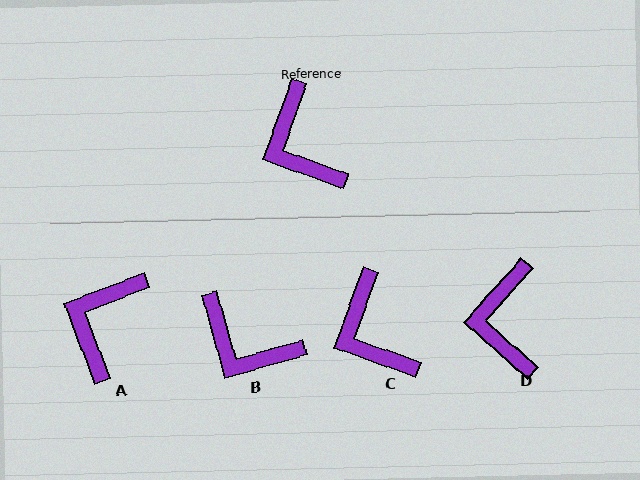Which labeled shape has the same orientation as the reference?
C.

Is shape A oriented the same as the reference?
No, it is off by about 49 degrees.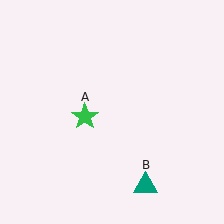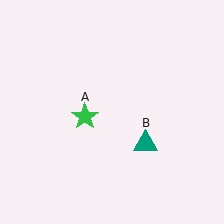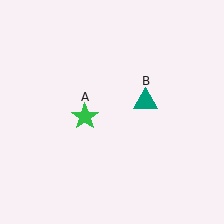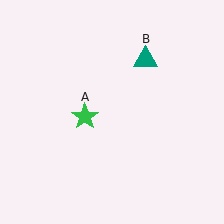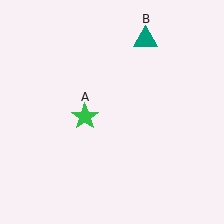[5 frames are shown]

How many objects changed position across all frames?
1 object changed position: teal triangle (object B).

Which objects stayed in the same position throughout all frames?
Green star (object A) remained stationary.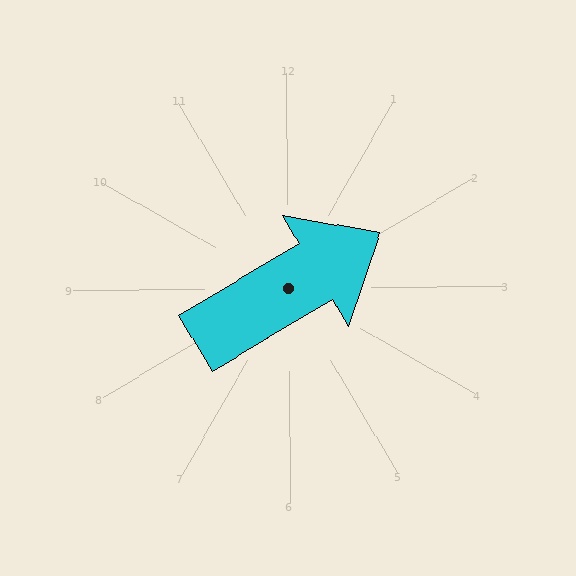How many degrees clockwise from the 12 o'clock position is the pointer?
Approximately 60 degrees.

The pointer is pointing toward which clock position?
Roughly 2 o'clock.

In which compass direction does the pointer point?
Northeast.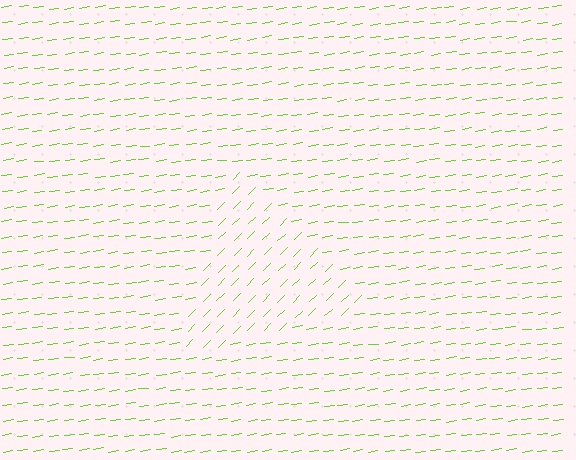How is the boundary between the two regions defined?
The boundary is defined purely by a change in line orientation (approximately 36 degrees difference). All lines are the same color and thickness.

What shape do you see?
I see a triangle.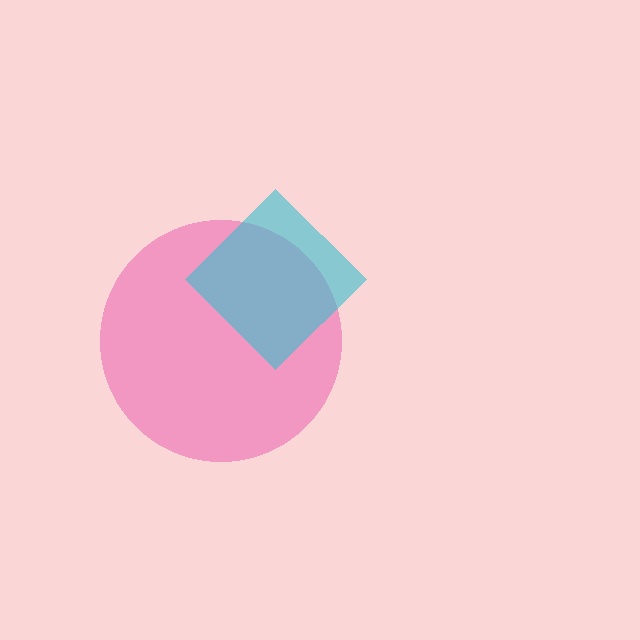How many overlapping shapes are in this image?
There are 2 overlapping shapes in the image.